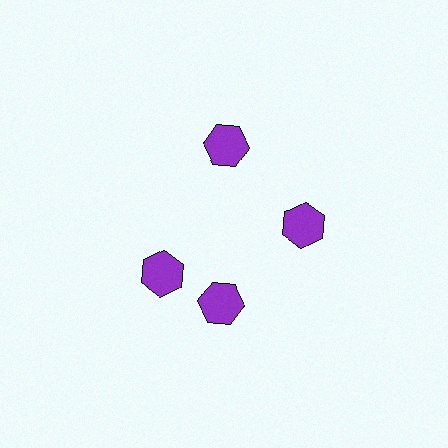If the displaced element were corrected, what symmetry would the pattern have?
It would have 4-fold rotational symmetry — the pattern would map onto itself every 90 degrees.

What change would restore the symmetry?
The symmetry would be restored by rotating it back into even spacing with its neighbors so that all 4 hexagons sit at equal angles and equal distance from the center.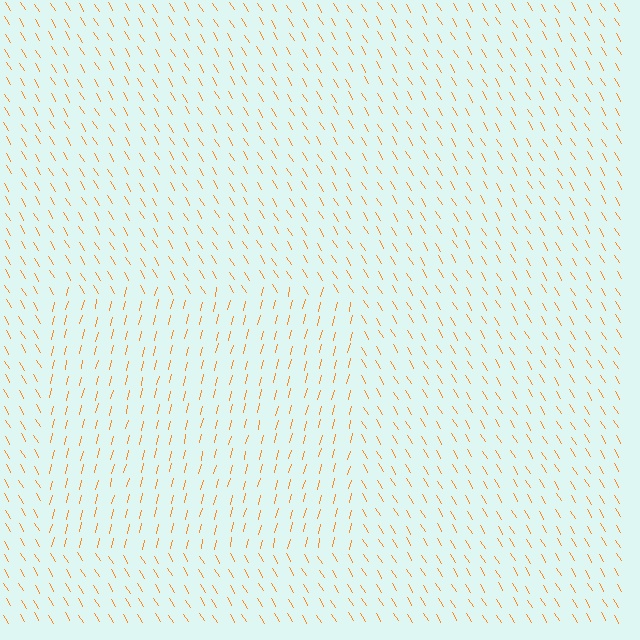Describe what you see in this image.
The image is filled with small orange line segments. A rectangle region in the image has lines oriented differently from the surrounding lines, creating a visible texture boundary.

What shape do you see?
I see a rectangle.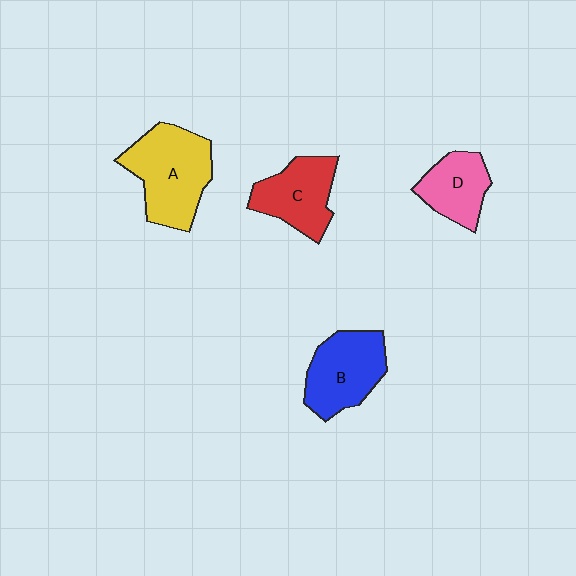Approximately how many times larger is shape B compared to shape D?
Approximately 1.4 times.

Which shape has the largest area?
Shape A (yellow).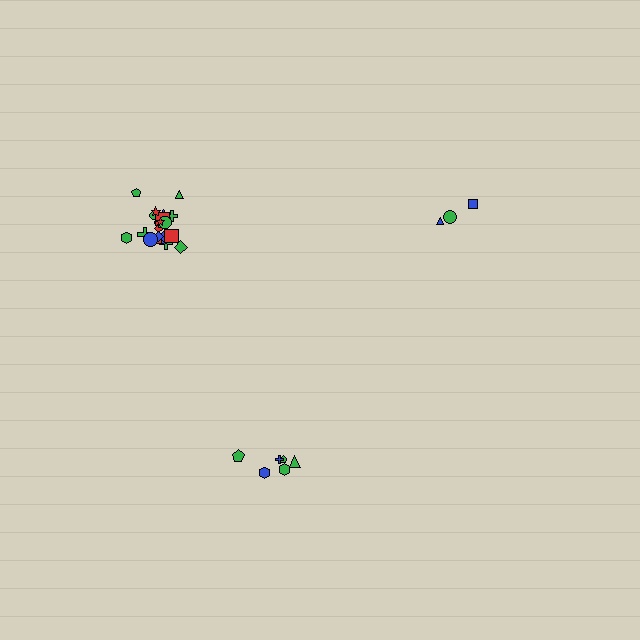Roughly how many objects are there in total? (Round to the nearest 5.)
Roughly 30 objects in total.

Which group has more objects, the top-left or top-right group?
The top-left group.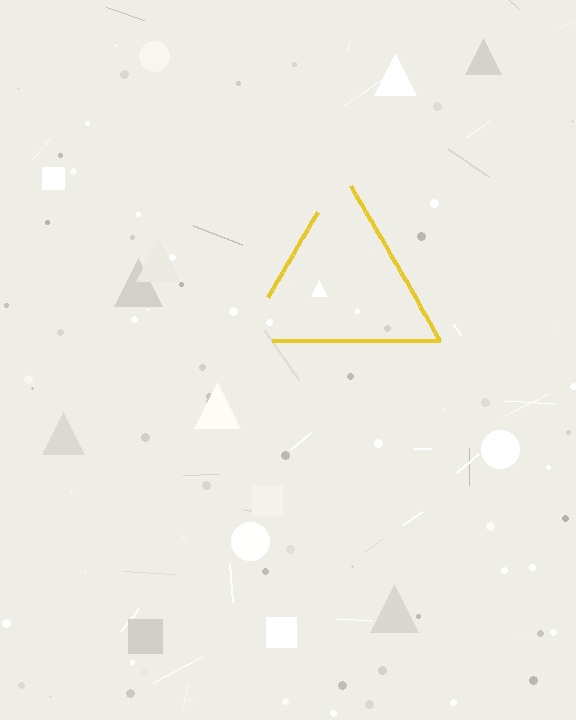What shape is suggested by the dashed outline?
The dashed outline suggests a triangle.